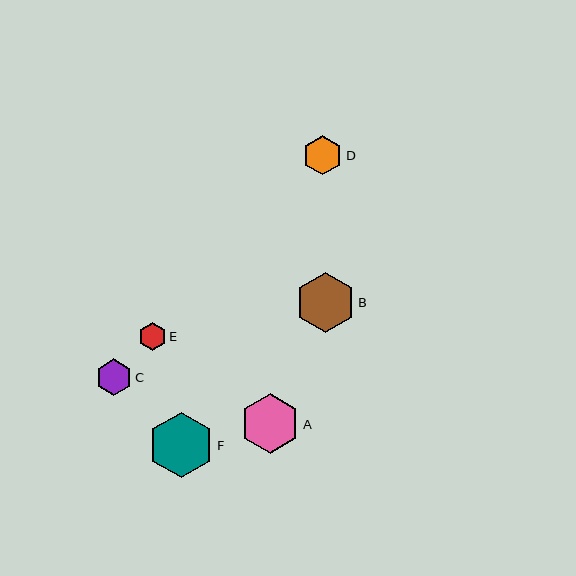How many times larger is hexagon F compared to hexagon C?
Hexagon F is approximately 1.8 times the size of hexagon C.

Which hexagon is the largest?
Hexagon F is the largest with a size of approximately 66 pixels.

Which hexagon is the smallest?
Hexagon E is the smallest with a size of approximately 27 pixels.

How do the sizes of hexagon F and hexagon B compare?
Hexagon F and hexagon B are approximately the same size.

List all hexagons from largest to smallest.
From largest to smallest: F, B, A, D, C, E.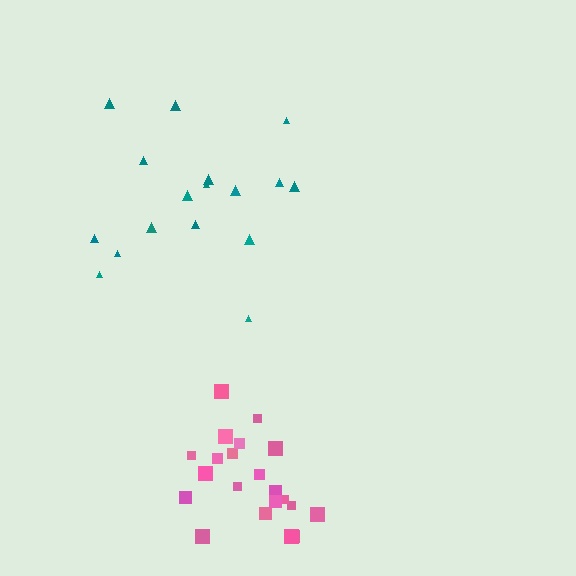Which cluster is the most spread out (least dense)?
Teal.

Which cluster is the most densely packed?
Pink.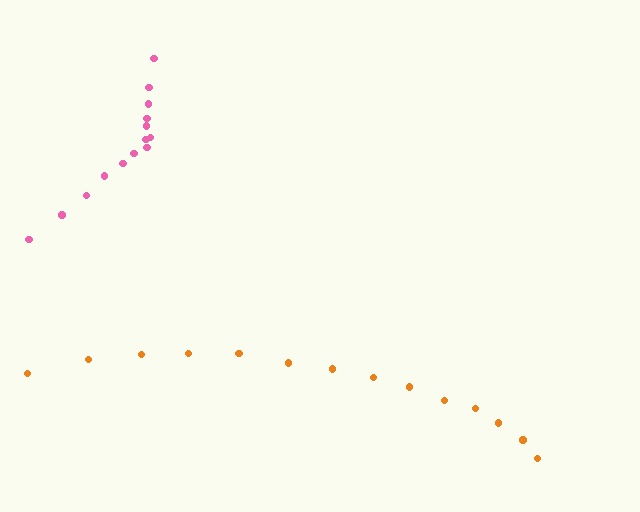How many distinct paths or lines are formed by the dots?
There are 2 distinct paths.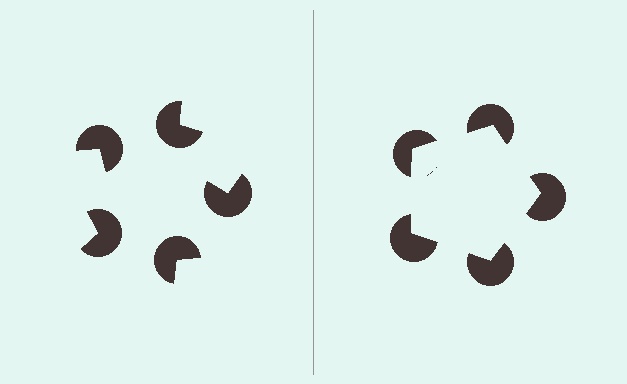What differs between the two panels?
The pac-man discs are positioned identically on both sides; only the wedge orientations differ. On the right they align to a pentagon; on the left they are misaligned.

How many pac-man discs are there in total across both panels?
10 — 5 on each side.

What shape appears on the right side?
An illusory pentagon.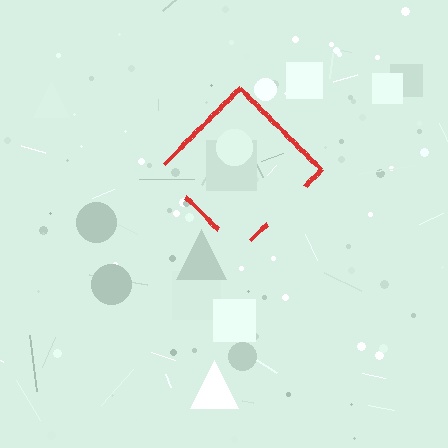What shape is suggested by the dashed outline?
The dashed outline suggests a diamond.